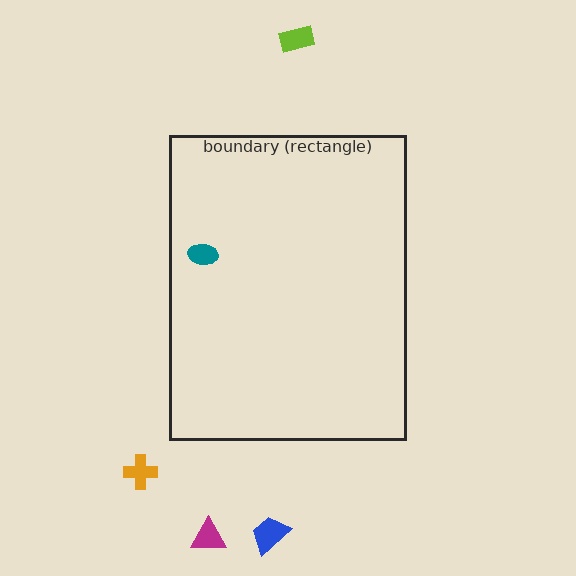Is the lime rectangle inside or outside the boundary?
Outside.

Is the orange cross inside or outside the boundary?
Outside.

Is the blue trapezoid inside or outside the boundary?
Outside.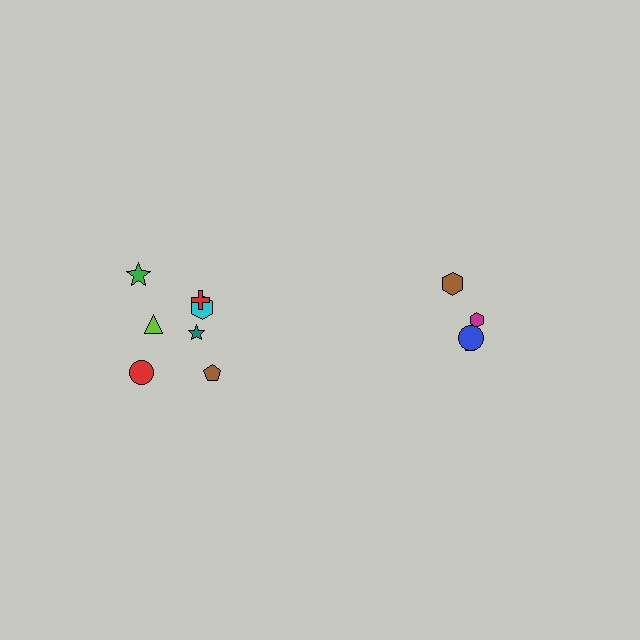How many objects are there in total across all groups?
There are 11 objects.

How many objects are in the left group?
There are 7 objects.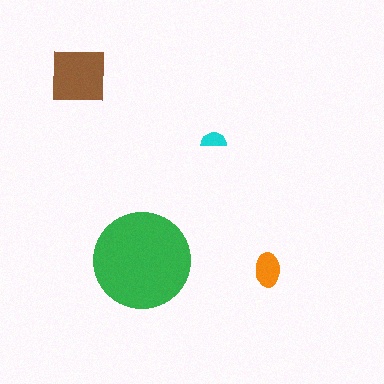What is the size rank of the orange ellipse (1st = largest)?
3rd.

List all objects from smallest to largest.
The cyan semicircle, the orange ellipse, the brown square, the green circle.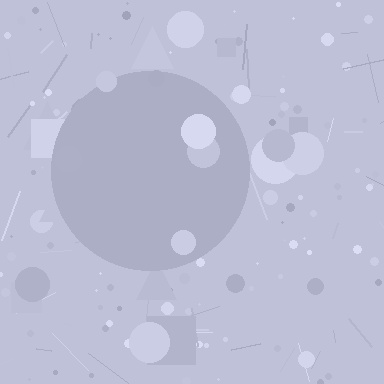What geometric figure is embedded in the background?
A circle is embedded in the background.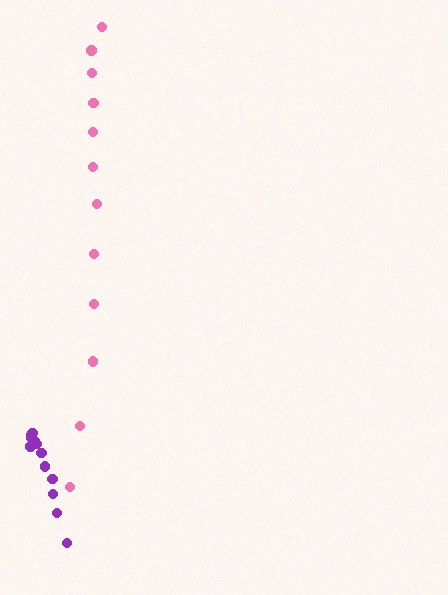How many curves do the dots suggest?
There are 2 distinct paths.